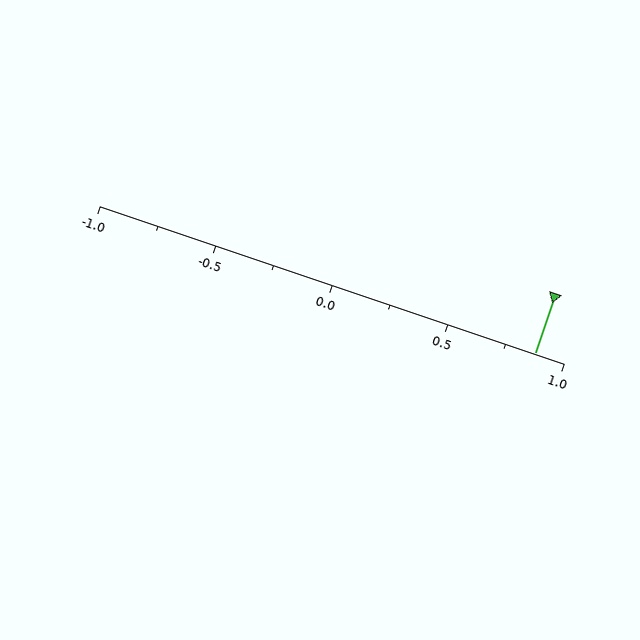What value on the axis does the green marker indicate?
The marker indicates approximately 0.88.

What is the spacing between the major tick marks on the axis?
The major ticks are spaced 0.5 apart.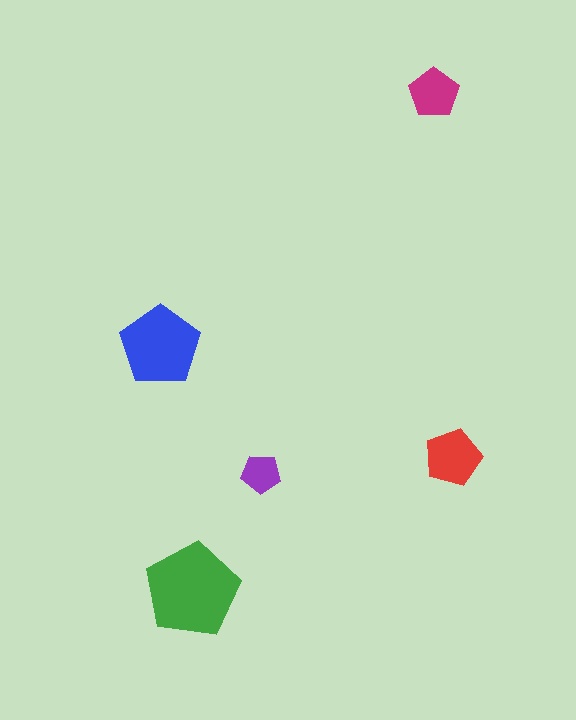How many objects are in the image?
There are 5 objects in the image.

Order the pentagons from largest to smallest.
the green one, the blue one, the red one, the magenta one, the purple one.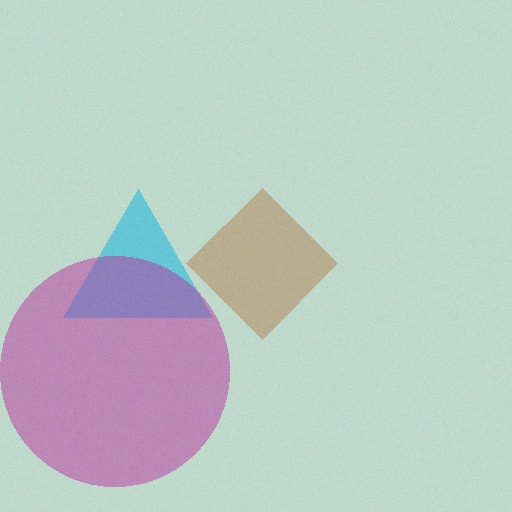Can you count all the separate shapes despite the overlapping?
Yes, there are 3 separate shapes.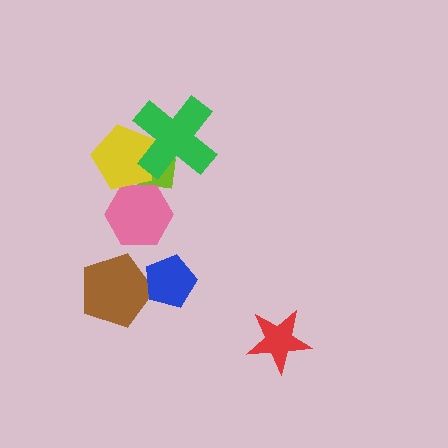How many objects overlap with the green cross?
2 objects overlap with the green cross.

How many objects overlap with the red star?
0 objects overlap with the red star.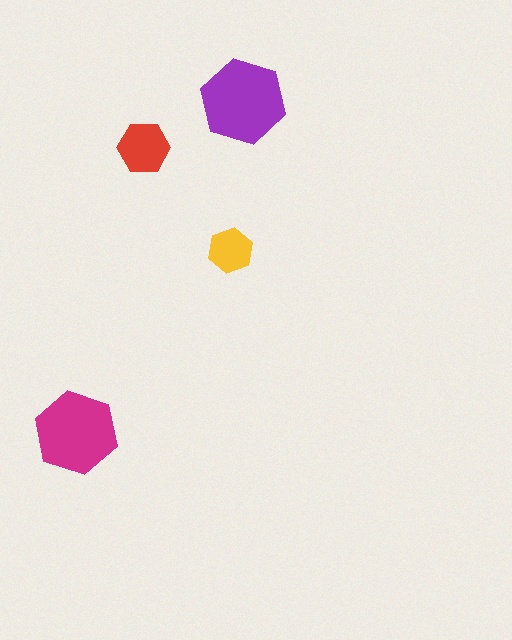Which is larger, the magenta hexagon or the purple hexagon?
The purple one.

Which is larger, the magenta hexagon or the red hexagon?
The magenta one.